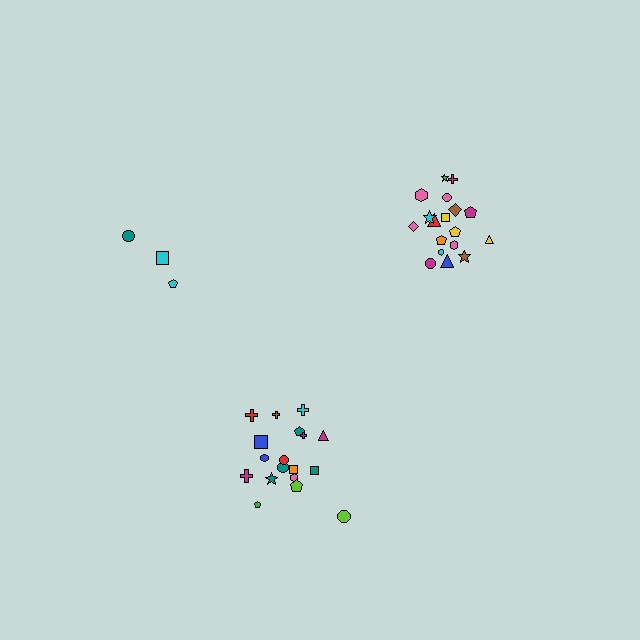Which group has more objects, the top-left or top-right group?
The top-right group.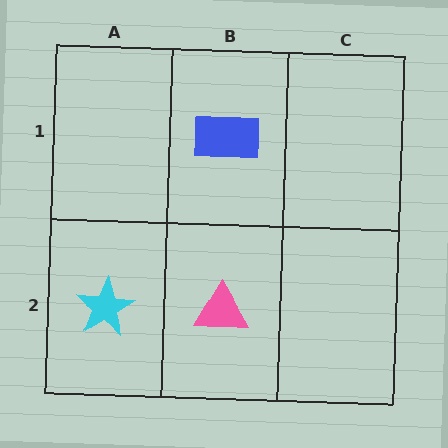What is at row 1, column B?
A blue rectangle.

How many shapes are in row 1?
1 shape.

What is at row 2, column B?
A pink triangle.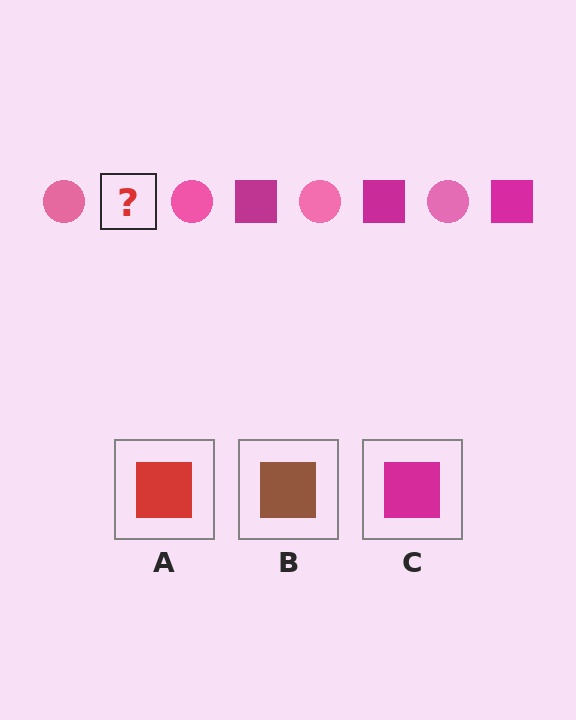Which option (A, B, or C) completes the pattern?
C.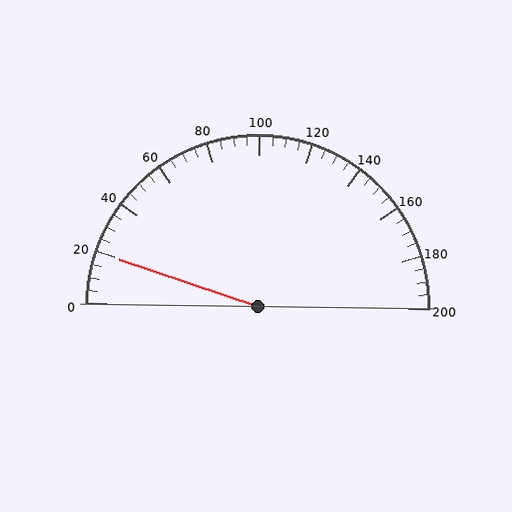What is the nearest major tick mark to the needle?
The nearest major tick mark is 20.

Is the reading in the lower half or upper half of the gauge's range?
The reading is in the lower half of the range (0 to 200).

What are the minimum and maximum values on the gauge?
The gauge ranges from 0 to 200.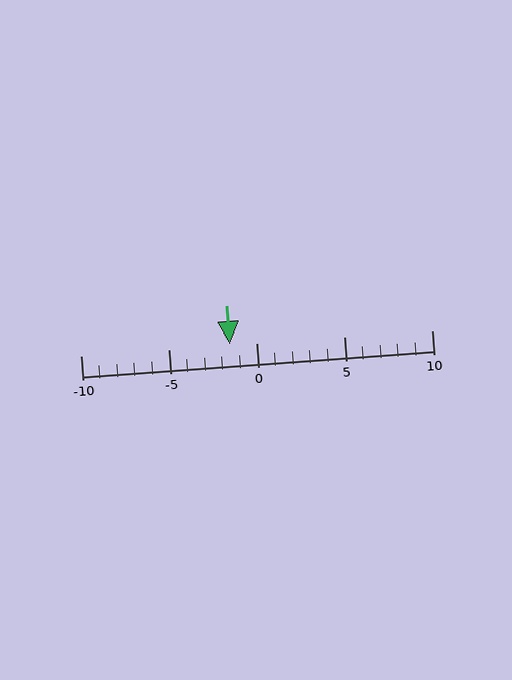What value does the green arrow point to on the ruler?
The green arrow points to approximately -2.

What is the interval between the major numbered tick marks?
The major tick marks are spaced 5 units apart.